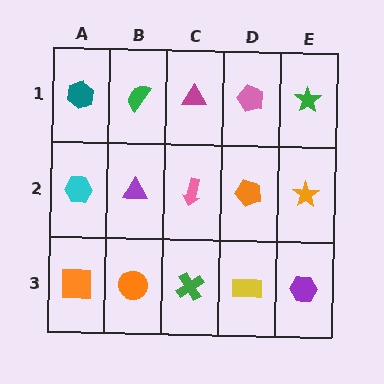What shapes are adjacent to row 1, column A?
A cyan hexagon (row 2, column A), a green semicircle (row 1, column B).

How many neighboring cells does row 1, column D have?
3.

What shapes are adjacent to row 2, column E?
A green star (row 1, column E), a purple hexagon (row 3, column E), an orange pentagon (row 2, column D).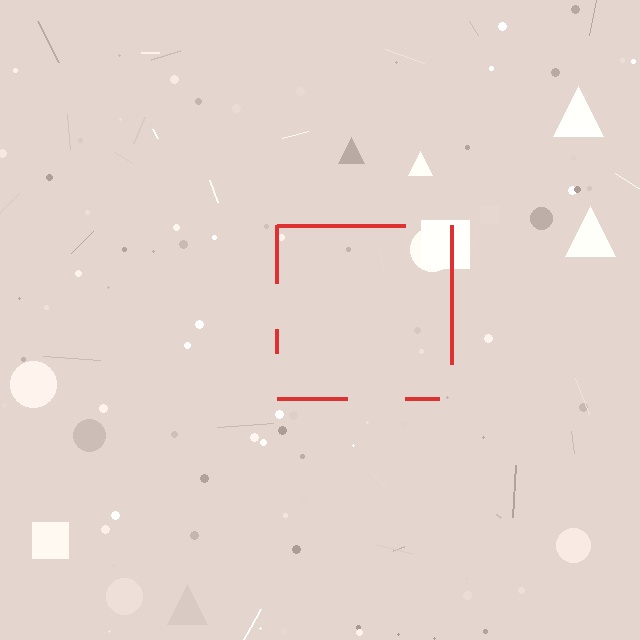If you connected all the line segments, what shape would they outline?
They would outline a square.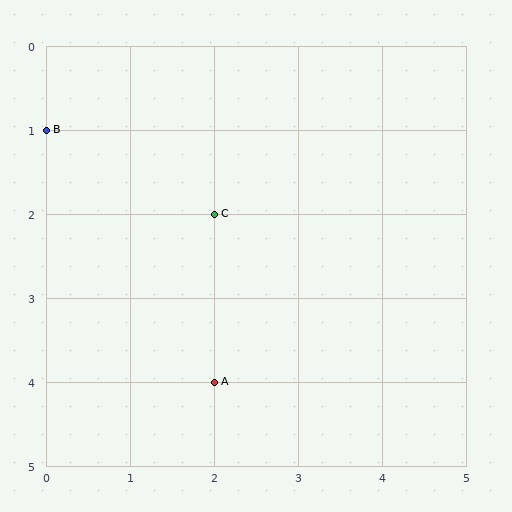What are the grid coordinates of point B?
Point B is at grid coordinates (0, 1).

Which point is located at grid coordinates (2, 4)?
Point A is at (2, 4).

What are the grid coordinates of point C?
Point C is at grid coordinates (2, 2).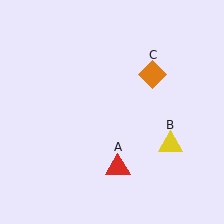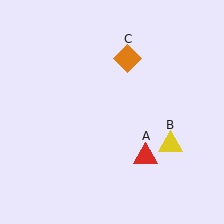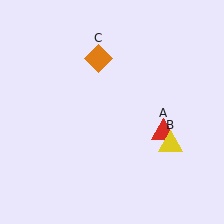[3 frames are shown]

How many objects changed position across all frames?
2 objects changed position: red triangle (object A), orange diamond (object C).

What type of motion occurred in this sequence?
The red triangle (object A), orange diamond (object C) rotated counterclockwise around the center of the scene.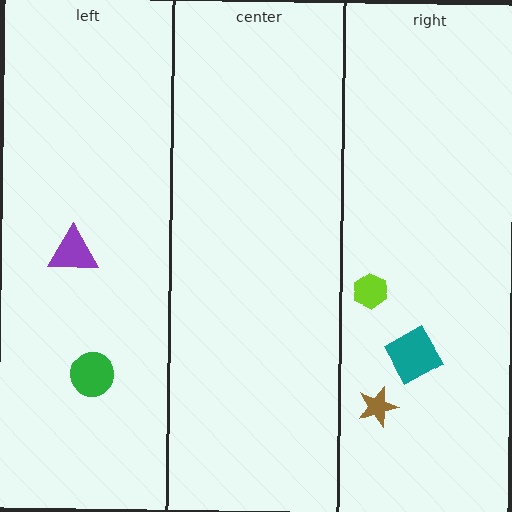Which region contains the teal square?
The right region.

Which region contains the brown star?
The right region.